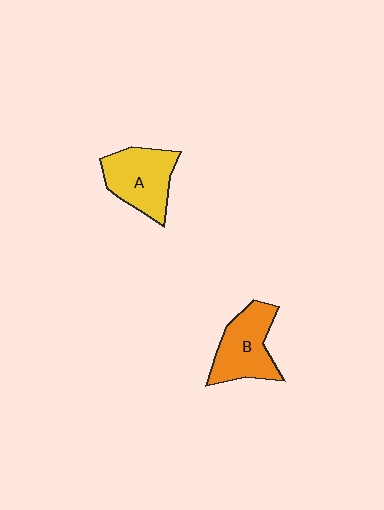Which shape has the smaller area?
Shape B (orange).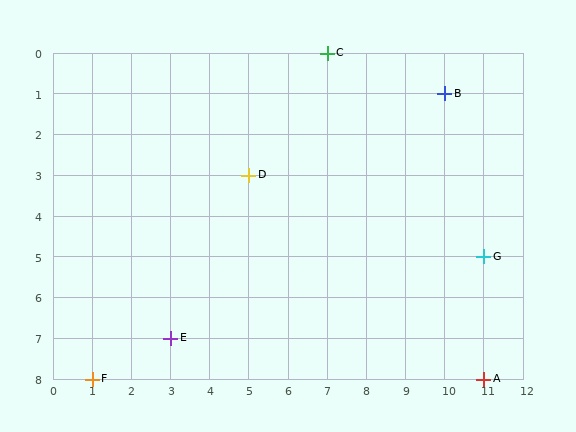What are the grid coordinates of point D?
Point D is at grid coordinates (5, 3).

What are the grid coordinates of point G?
Point G is at grid coordinates (11, 5).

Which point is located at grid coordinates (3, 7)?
Point E is at (3, 7).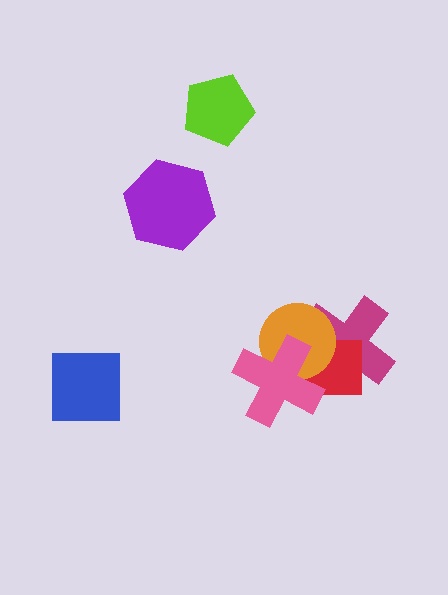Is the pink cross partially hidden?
No, no other shape covers it.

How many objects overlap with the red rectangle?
3 objects overlap with the red rectangle.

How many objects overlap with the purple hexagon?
0 objects overlap with the purple hexagon.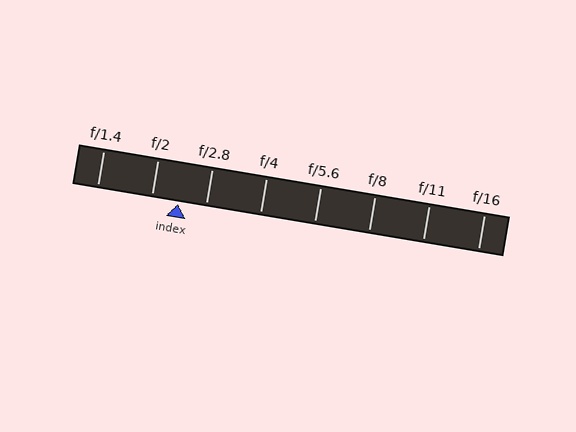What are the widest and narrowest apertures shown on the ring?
The widest aperture shown is f/1.4 and the narrowest is f/16.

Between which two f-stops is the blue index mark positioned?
The index mark is between f/2 and f/2.8.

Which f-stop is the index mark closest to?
The index mark is closest to f/2.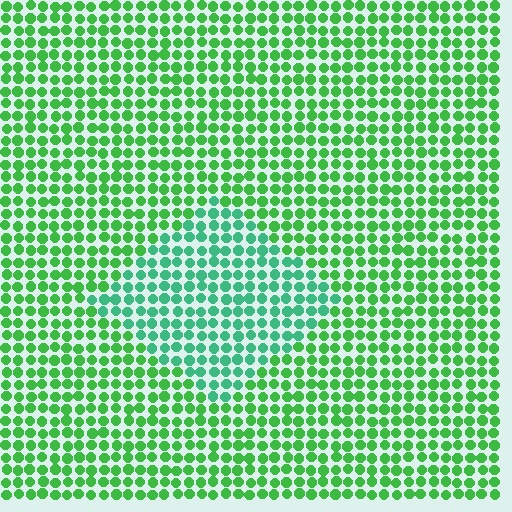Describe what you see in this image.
The image is filled with small green elements in a uniform arrangement. A diamond-shaped region is visible where the elements are tinted to a slightly different hue, forming a subtle color boundary.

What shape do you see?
I see a diamond.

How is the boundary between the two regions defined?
The boundary is defined purely by a slight shift in hue (about 31 degrees). Spacing, size, and orientation are identical on both sides.